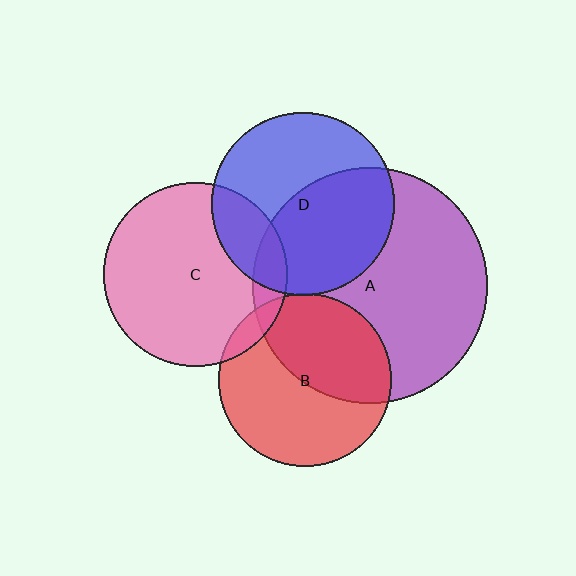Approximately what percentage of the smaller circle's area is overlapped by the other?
Approximately 50%.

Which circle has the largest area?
Circle A (purple).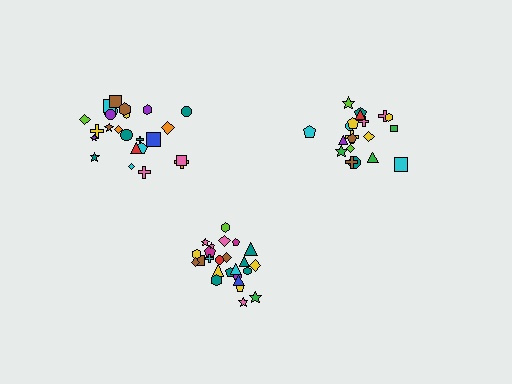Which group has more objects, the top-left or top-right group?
The top-left group.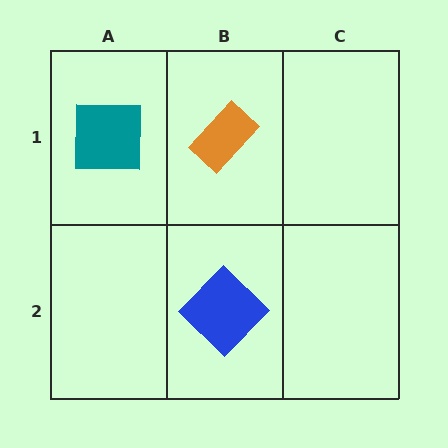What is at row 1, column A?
A teal square.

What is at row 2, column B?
A blue diamond.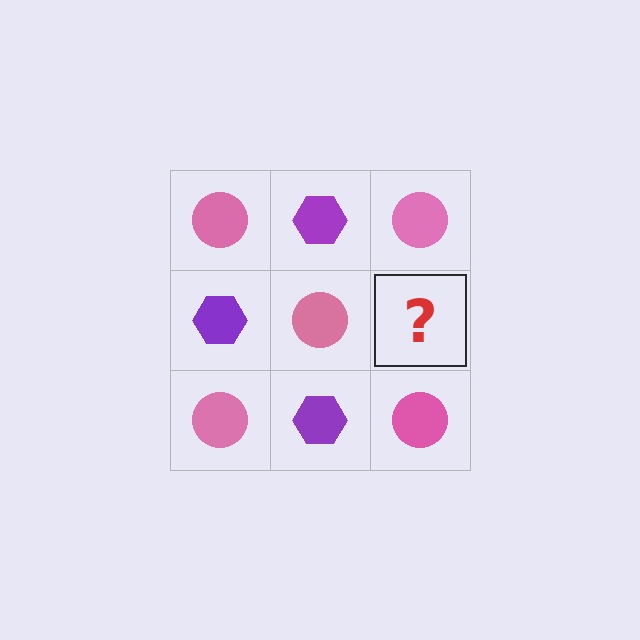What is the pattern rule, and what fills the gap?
The rule is that it alternates pink circle and purple hexagon in a checkerboard pattern. The gap should be filled with a purple hexagon.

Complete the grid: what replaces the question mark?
The question mark should be replaced with a purple hexagon.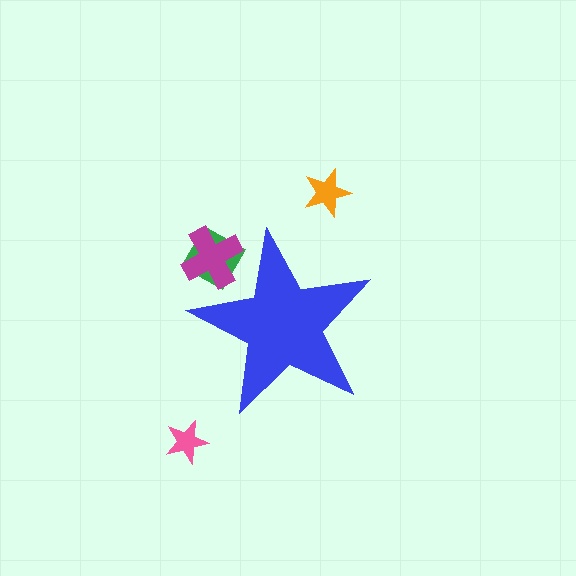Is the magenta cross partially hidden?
Yes, the magenta cross is partially hidden behind the blue star.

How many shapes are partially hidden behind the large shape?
2 shapes are partially hidden.